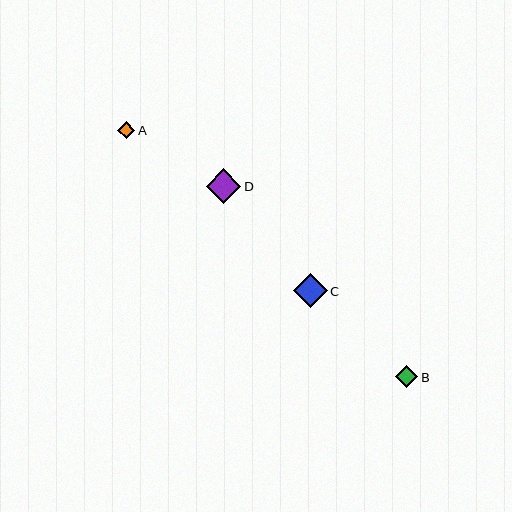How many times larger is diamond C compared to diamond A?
Diamond C is approximately 2.0 times the size of diamond A.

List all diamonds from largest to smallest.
From largest to smallest: D, C, B, A.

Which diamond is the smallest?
Diamond A is the smallest with a size of approximately 17 pixels.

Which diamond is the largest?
Diamond D is the largest with a size of approximately 34 pixels.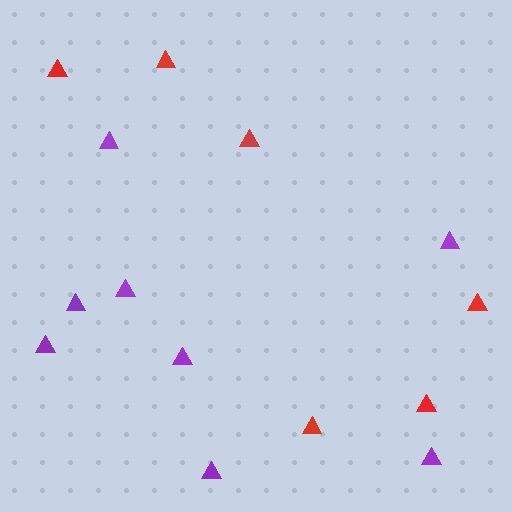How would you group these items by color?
There are 2 groups: one group of purple triangles (8) and one group of red triangles (6).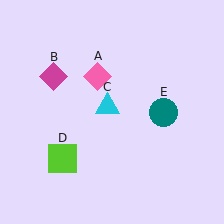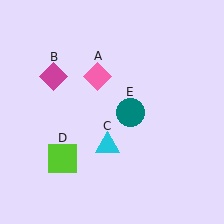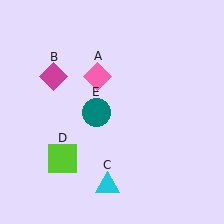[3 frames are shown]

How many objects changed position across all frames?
2 objects changed position: cyan triangle (object C), teal circle (object E).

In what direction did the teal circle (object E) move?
The teal circle (object E) moved left.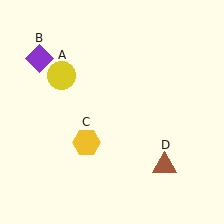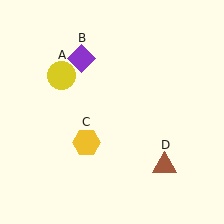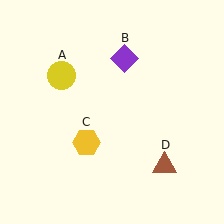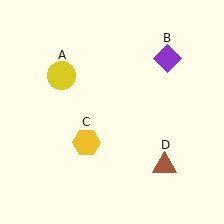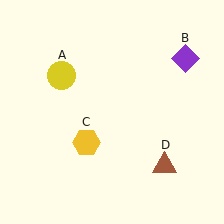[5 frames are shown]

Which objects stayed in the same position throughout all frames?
Yellow circle (object A) and yellow hexagon (object C) and brown triangle (object D) remained stationary.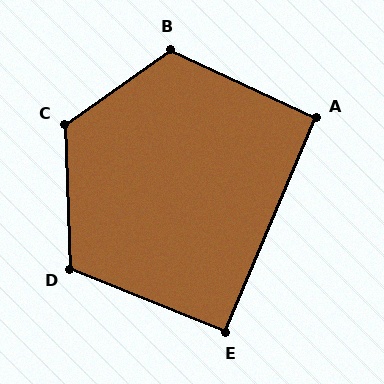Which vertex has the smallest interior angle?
E, at approximately 91 degrees.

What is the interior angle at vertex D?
Approximately 114 degrees (obtuse).